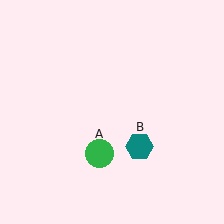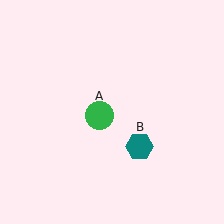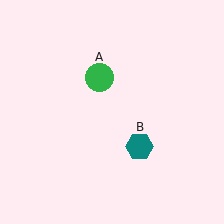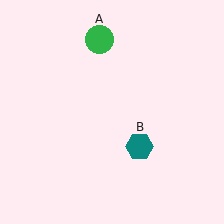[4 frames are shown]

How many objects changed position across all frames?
1 object changed position: green circle (object A).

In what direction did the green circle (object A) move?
The green circle (object A) moved up.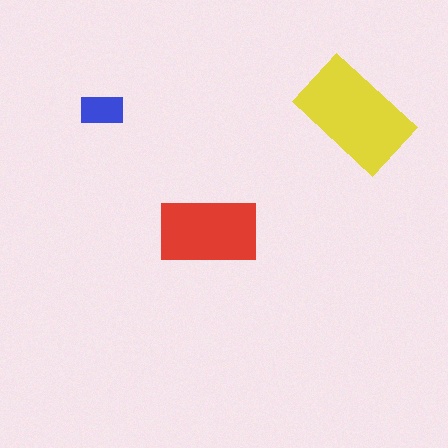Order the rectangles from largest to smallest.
the yellow one, the red one, the blue one.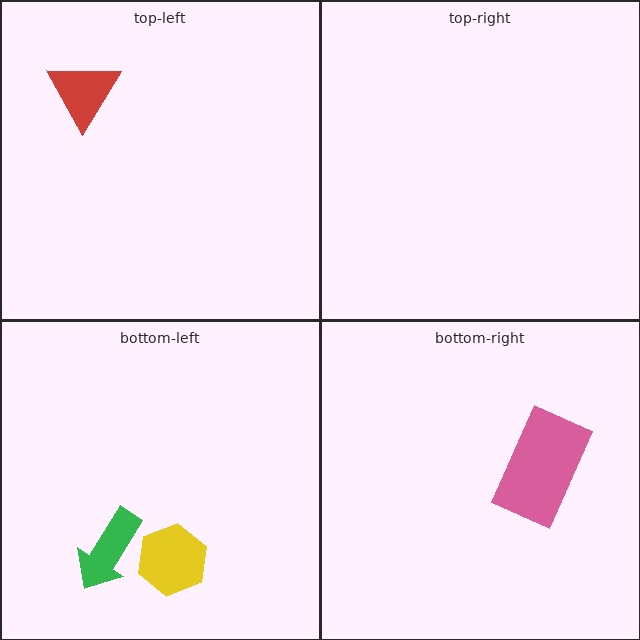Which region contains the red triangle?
The top-left region.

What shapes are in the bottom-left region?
The green arrow, the yellow hexagon.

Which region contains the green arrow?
The bottom-left region.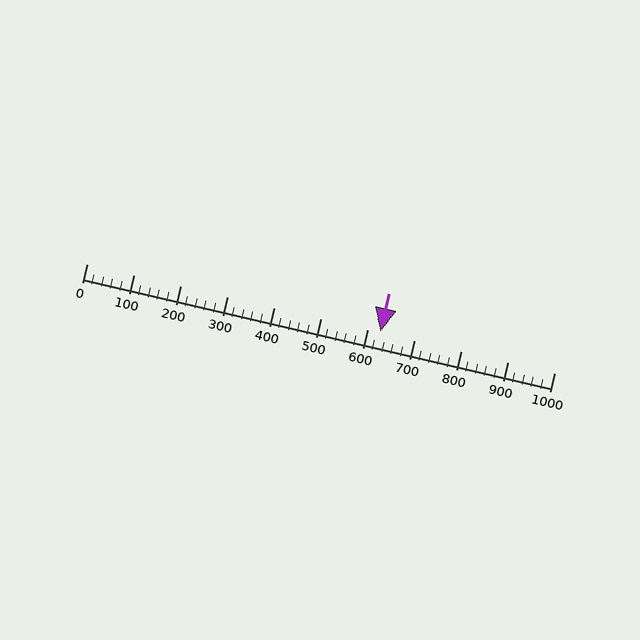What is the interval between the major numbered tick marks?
The major tick marks are spaced 100 units apart.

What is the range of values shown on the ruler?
The ruler shows values from 0 to 1000.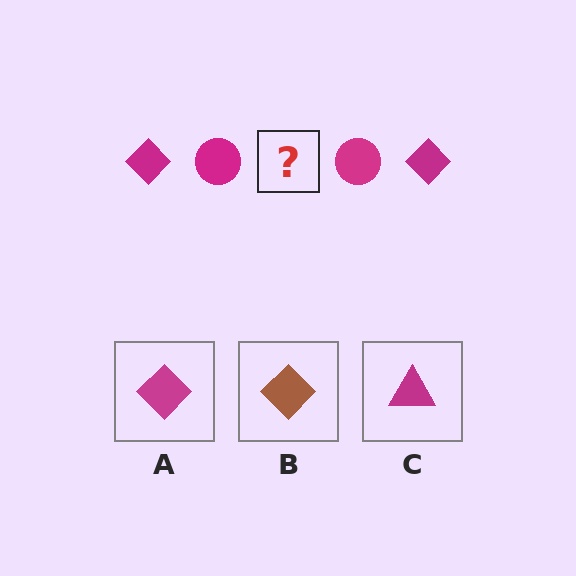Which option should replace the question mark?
Option A.